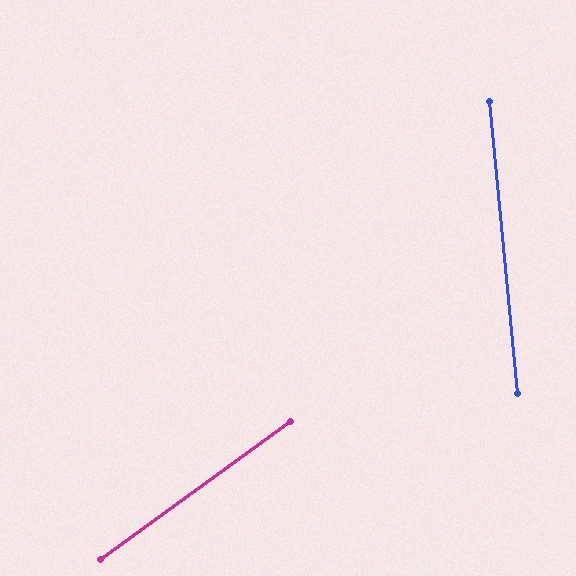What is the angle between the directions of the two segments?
Approximately 59 degrees.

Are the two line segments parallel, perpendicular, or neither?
Neither parallel nor perpendicular — they differ by about 59°.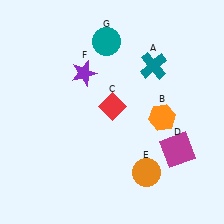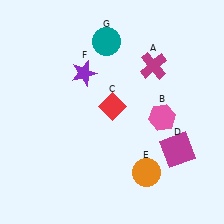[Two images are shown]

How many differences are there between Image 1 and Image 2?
There are 2 differences between the two images.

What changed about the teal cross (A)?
In Image 1, A is teal. In Image 2, it changed to magenta.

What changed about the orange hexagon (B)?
In Image 1, B is orange. In Image 2, it changed to pink.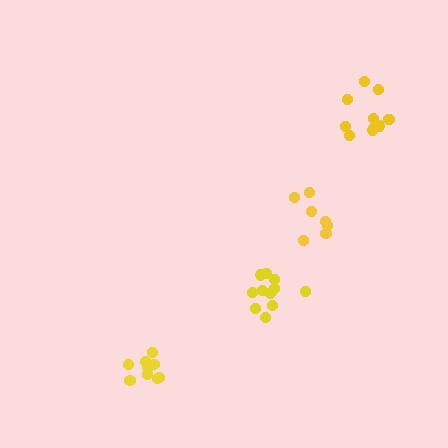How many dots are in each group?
Group 1: 10 dots, Group 2: 7 dots, Group 3: 11 dots, Group 4: 9 dots (37 total).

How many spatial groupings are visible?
There are 4 spatial groupings.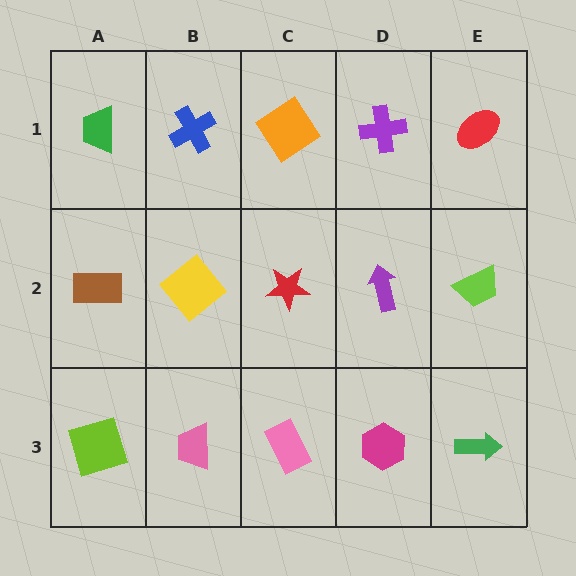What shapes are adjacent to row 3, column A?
A brown rectangle (row 2, column A), a pink trapezoid (row 3, column B).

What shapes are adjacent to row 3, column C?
A red star (row 2, column C), a pink trapezoid (row 3, column B), a magenta hexagon (row 3, column D).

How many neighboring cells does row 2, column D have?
4.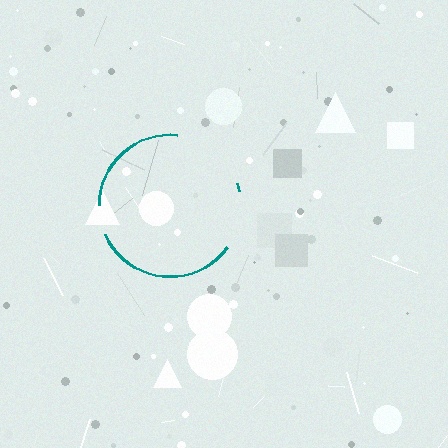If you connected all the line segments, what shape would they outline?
They would outline a circle.